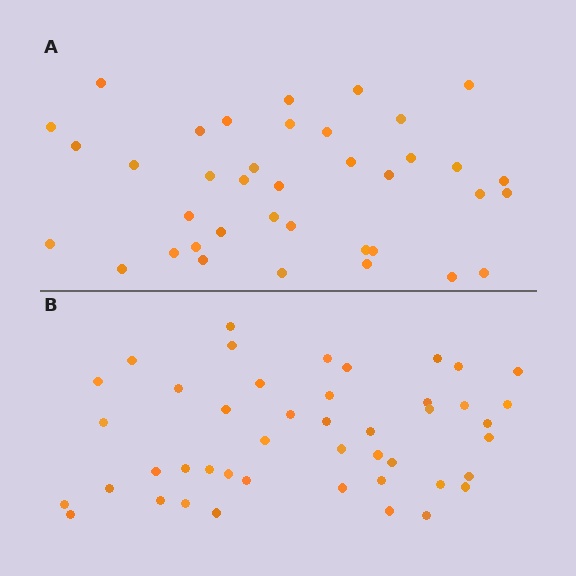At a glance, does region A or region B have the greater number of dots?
Region B (the bottom region) has more dots.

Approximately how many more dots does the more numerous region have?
Region B has roughly 8 or so more dots than region A.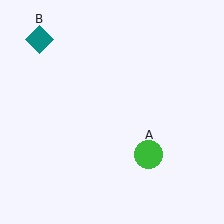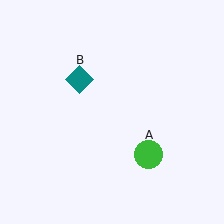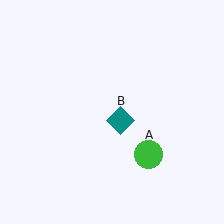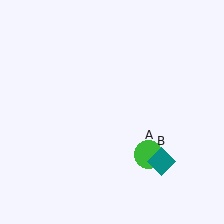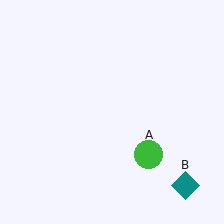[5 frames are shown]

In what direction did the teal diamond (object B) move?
The teal diamond (object B) moved down and to the right.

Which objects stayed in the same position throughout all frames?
Green circle (object A) remained stationary.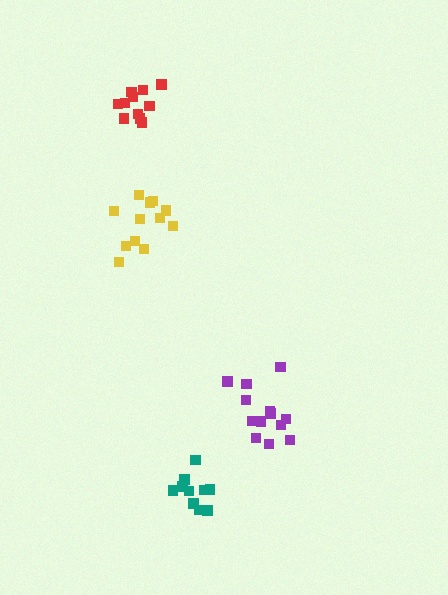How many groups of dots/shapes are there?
There are 4 groups.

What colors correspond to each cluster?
The clusters are colored: yellow, purple, teal, red.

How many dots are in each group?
Group 1: 12 dots, Group 2: 13 dots, Group 3: 10 dots, Group 4: 11 dots (46 total).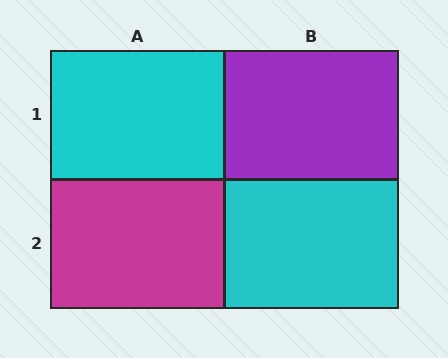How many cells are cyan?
2 cells are cyan.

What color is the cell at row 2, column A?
Magenta.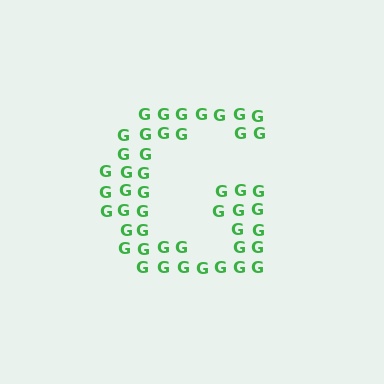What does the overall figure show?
The overall figure shows the letter G.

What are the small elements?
The small elements are letter G's.